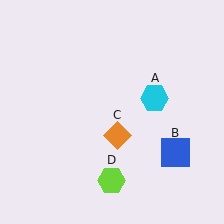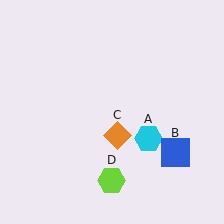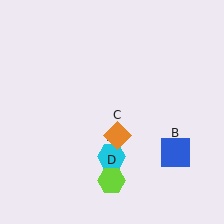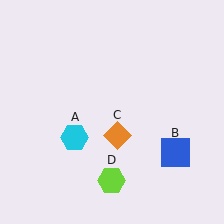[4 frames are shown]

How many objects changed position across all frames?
1 object changed position: cyan hexagon (object A).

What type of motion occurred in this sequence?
The cyan hexagon (object A) rotated clockwise around the center of the scene.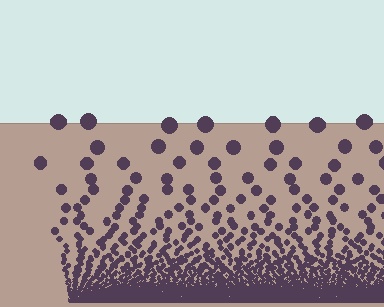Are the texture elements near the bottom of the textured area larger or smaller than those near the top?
Smaller. The gradient is inverted — elements near the bottom are smaller and denser.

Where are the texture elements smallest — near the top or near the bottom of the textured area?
Near the bottom.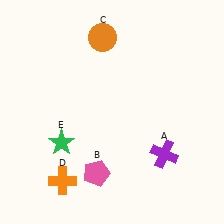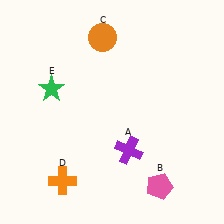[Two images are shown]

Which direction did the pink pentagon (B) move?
The pink pentagon (B) moved right.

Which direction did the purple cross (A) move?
The purple cross (A) moved left.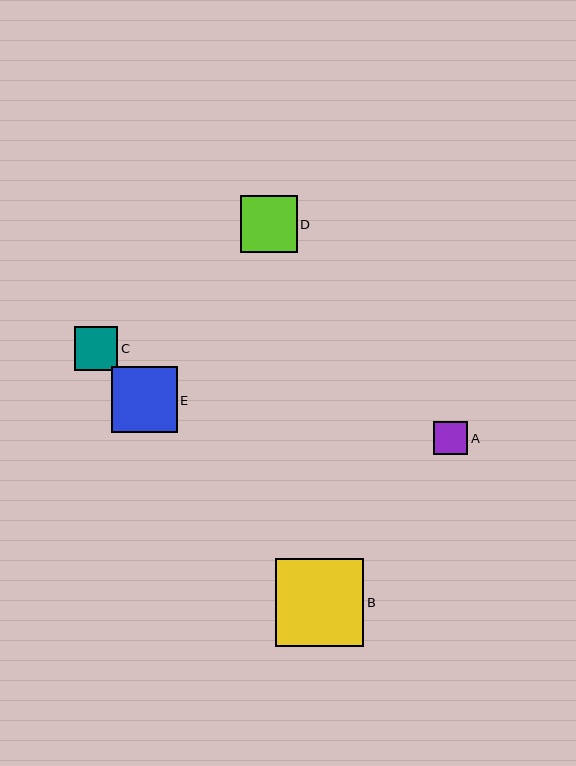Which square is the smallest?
Square A is the smallest with a size of approximately 34 pixels.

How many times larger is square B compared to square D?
Square B is approximately 1.5 times the size of square D.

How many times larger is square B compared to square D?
Square B is approximately 1.5 times the size of square D.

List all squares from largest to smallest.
From largest to smallest: B, E, D, C, A.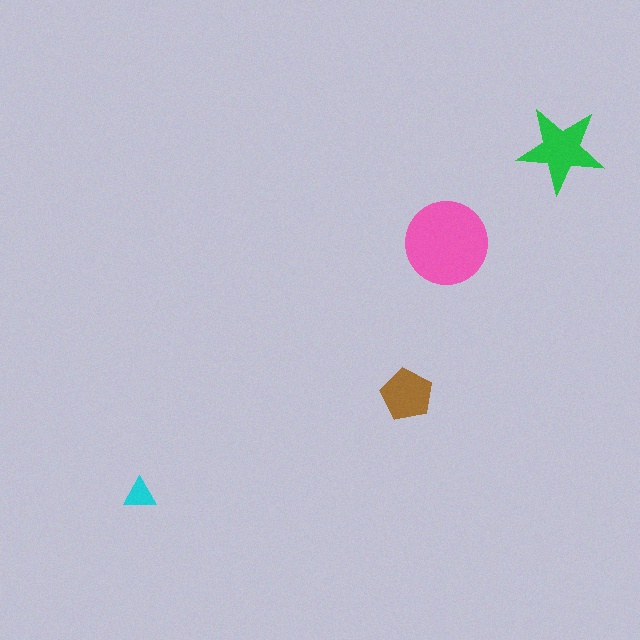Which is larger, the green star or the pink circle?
The pink circle.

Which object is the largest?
The pink circle.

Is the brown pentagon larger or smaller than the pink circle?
Smaller.